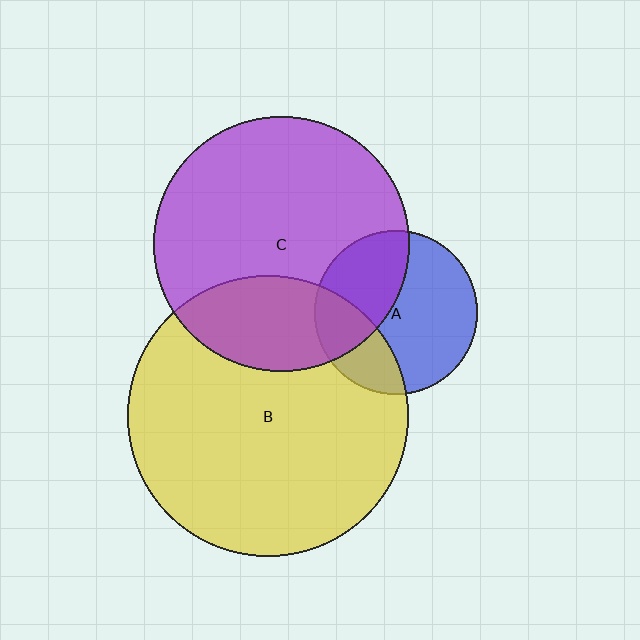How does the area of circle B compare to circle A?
Approximately 2.9 times.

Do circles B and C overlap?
Yes.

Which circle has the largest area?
Circle B (yellow).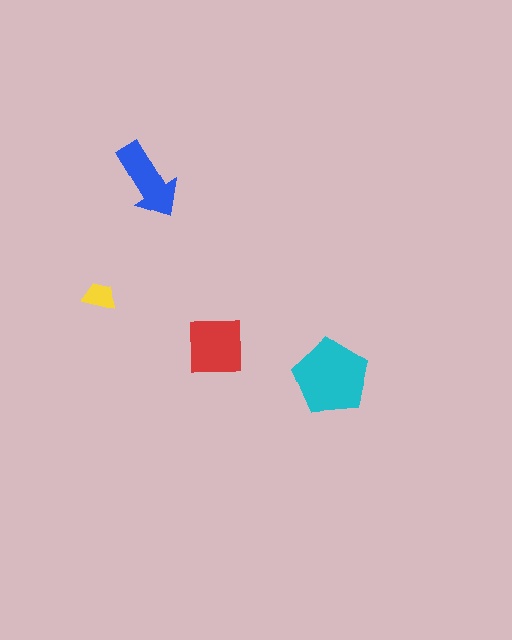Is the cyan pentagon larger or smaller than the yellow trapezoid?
Larger.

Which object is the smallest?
The yellow trapezoid.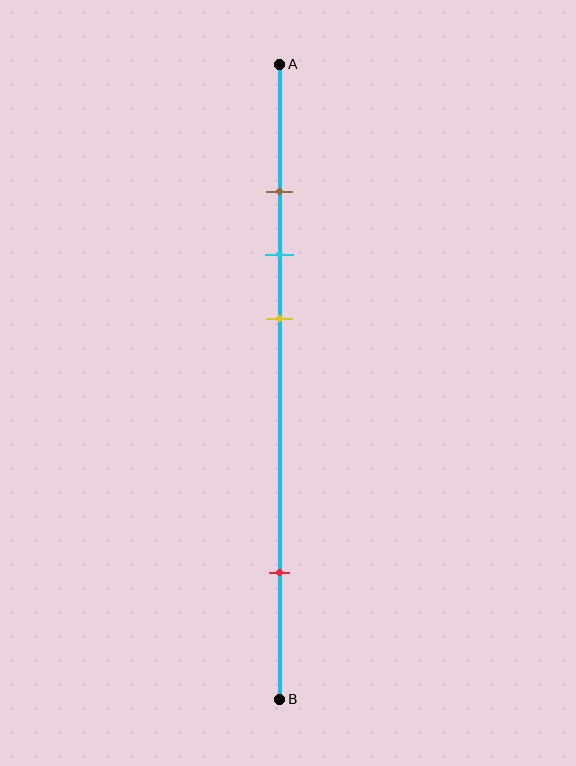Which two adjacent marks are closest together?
The brown and cyan marks are the closest adjacent pair.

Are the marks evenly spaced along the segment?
No, the marks are not evenly spaced.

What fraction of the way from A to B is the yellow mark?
The yellow mark is approximately 40% (0.4) of the way from A to B.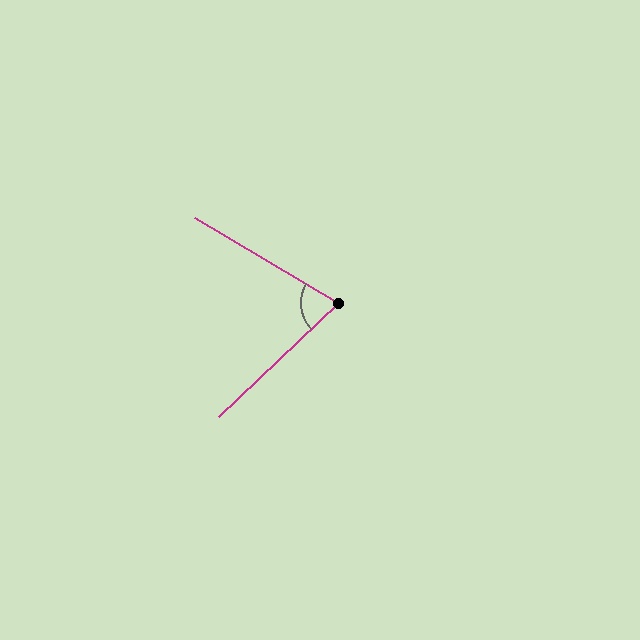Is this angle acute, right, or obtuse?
It is acute.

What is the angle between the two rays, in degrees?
Approximately 74 degrees.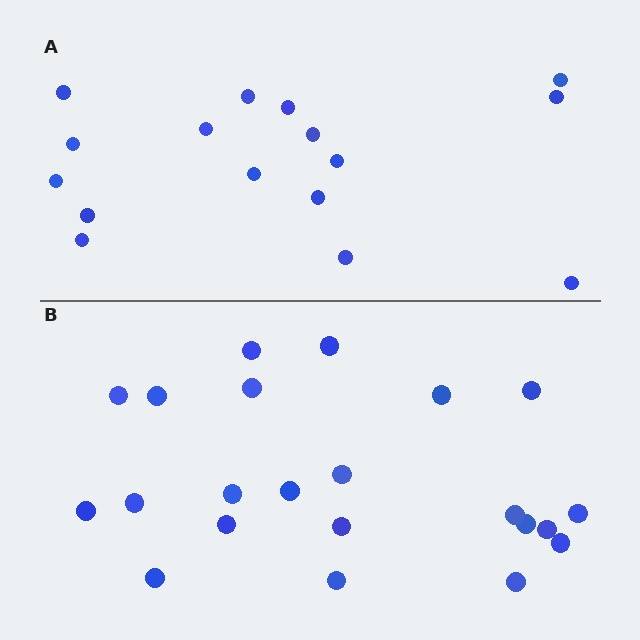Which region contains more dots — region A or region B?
Region B (the bottom region) has more dots.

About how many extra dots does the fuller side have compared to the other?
Region B has about 6 more dots than region A.